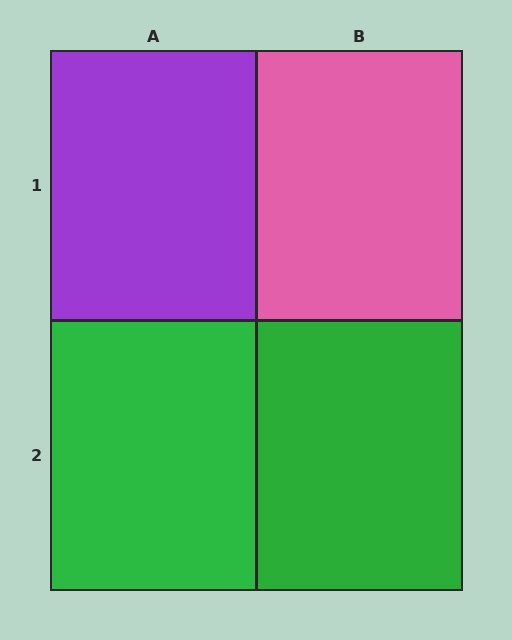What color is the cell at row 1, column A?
Purple.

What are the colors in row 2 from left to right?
Green, green.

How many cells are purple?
1 cell is purple.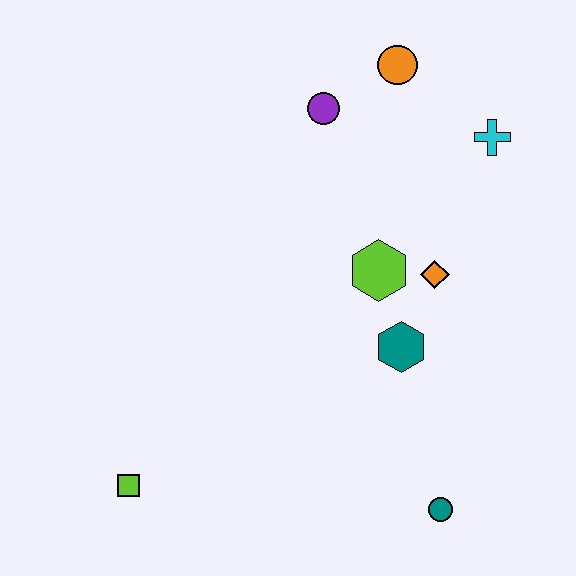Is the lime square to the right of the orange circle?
No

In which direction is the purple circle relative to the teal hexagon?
The purple circle is above the teal hexagon.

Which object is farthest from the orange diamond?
The lime square is farthest from the orange diamond.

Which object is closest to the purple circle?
The orange circle is closest to the purple circle.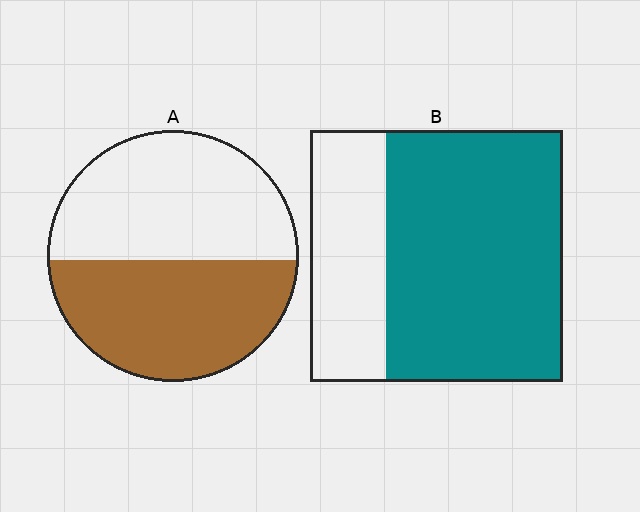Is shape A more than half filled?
Roughly half.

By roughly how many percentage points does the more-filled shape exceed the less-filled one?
By roughly 20 percentage points (B over A).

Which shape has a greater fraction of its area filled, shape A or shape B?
Shape B.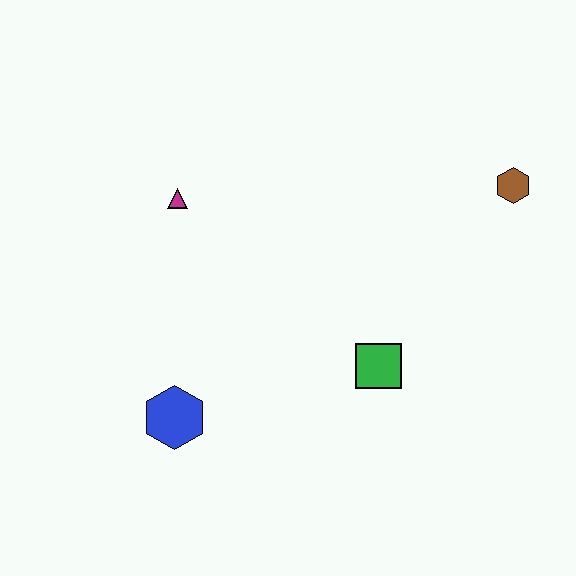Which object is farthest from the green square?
The magenta triangle is farthest from the green square.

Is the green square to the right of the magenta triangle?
Yes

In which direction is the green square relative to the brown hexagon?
The green square is below the brown hexagon.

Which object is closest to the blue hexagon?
The green square is closest to the blue hexagon.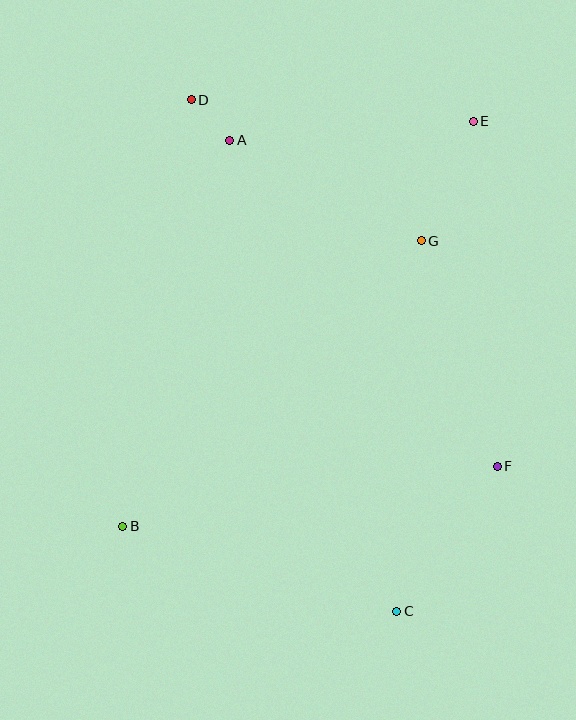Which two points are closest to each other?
Points A and D are closest to each other.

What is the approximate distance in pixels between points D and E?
The distance between D and E is approximately 283 pixels.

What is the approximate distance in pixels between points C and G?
The distance between C and G is approximately 371 pixels.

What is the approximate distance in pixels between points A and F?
The distance between A and F is approximately 422 pixels.